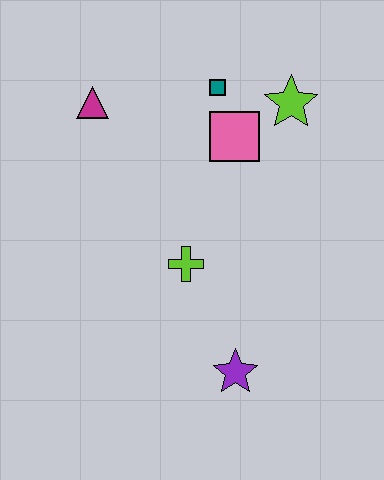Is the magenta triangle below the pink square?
No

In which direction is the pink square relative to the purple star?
The pink square is above the purple star.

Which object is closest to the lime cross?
The purple star is closest to the lime cross.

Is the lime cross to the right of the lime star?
No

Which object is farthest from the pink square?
The purple star is farthest from the pink square.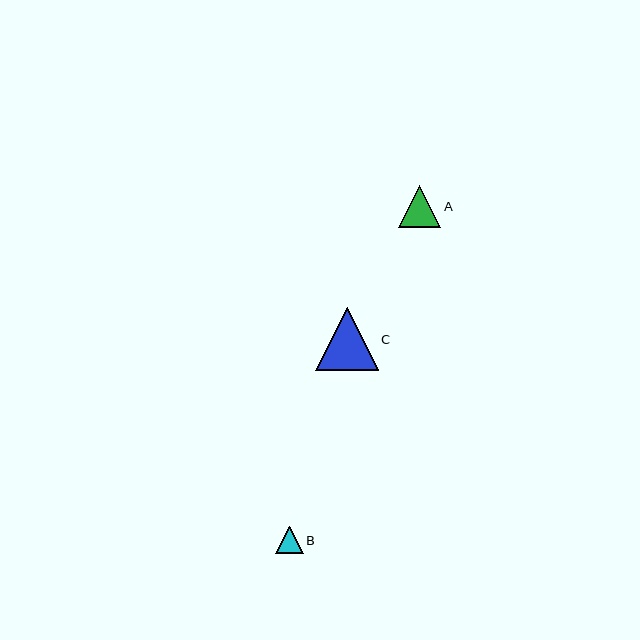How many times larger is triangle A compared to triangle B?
Triangle A is approximately 1.5 times the size of triangle B.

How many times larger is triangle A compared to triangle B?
Triangle A is approximately 1.5 times the size of triangle B.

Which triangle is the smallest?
Triangle B is the smallest with a size of approximately 28 pixels.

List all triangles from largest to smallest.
From largest to smallest: C, A, B.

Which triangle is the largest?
Triangle C is the largest with a size of approximately 63 pixels.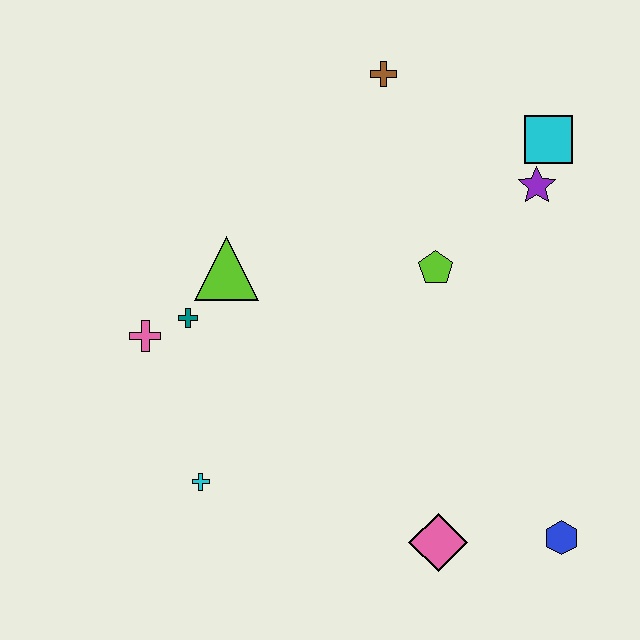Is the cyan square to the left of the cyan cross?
No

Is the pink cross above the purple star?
No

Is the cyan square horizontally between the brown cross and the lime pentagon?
No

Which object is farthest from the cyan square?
The cyan cross is farthest from the cyan square.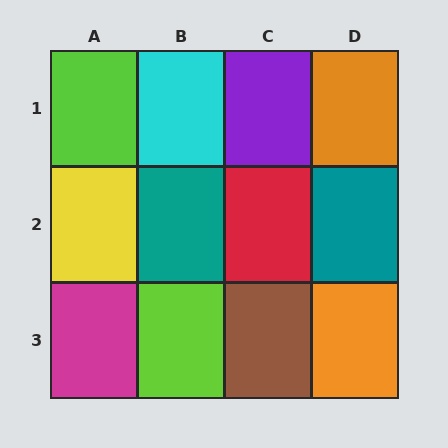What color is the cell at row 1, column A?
Lime.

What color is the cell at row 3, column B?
Lime.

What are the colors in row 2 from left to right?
Yellow, teal, red, teal.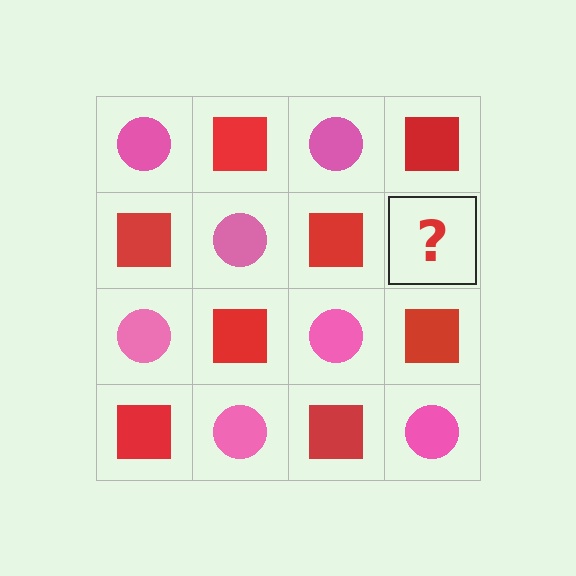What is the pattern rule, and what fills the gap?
The rule is that it alternates pink circle and red square in a checkerboard pattern. The gap should be filled with a pink circle.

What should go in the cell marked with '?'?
The missing cell should contain a pink circle.